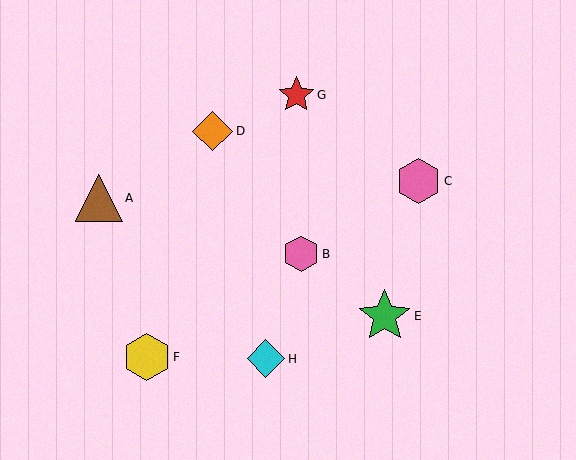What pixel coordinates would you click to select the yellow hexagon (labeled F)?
Click at (147, 357) to select the yellow hexagon F.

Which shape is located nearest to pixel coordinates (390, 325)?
The green star (labeled E) at (385, 316) is nearest to that location.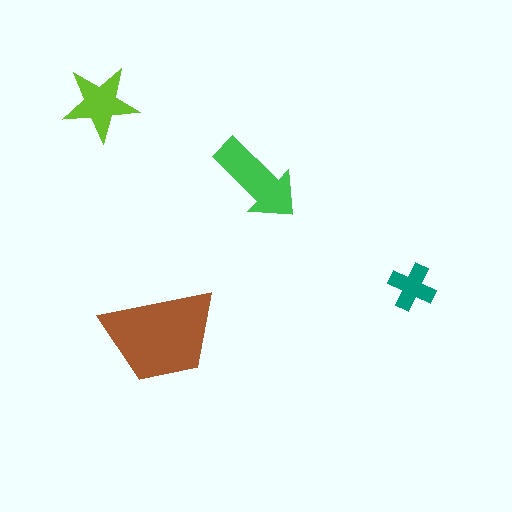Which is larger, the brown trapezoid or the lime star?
The brown trapezoid.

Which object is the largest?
The brown trapezoid.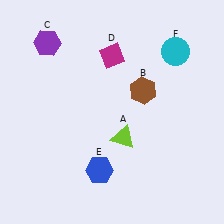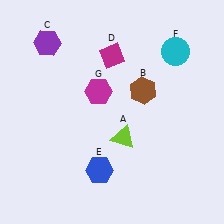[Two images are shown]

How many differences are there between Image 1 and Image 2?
There is 1 difference between the two images.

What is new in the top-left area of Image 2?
A magenta hexagon (G) was added in the top-left area of Image 2.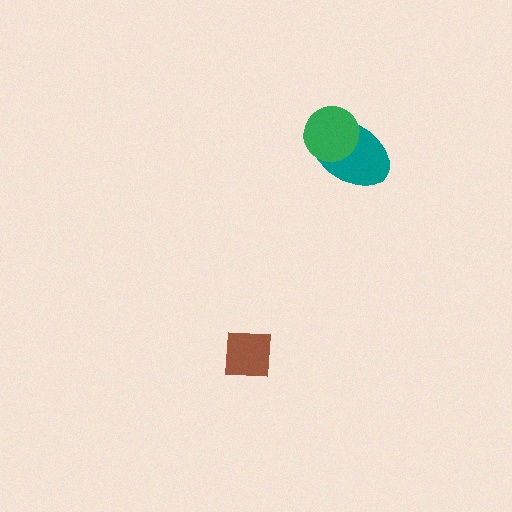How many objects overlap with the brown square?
0 objects overlap with the brown square.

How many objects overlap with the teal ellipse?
1 object overlaps with the teal ellipse.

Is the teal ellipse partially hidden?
Yes, it is partially covered by another shape.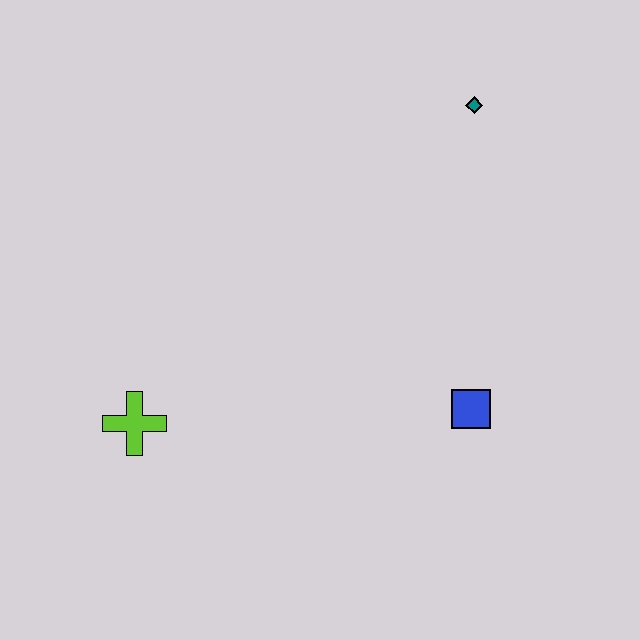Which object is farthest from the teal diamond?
The lime cross is farthest from the teal diamond.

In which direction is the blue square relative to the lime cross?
The blue square is to the right of the lime cross.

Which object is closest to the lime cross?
The blue square is closest to the lime cross.